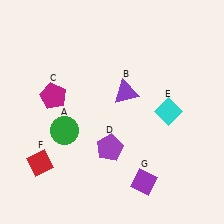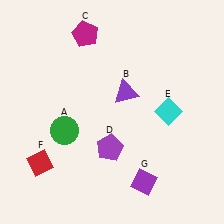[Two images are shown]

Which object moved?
The magenta pentagon (C) moved up.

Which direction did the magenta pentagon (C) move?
The magenta pentagon (C) moved up.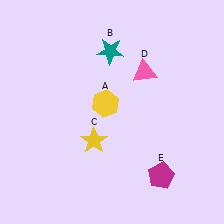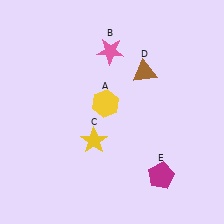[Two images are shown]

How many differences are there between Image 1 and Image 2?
There are 2 differences between the two images.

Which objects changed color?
B changed from teal to pink. D changed from pink to brown.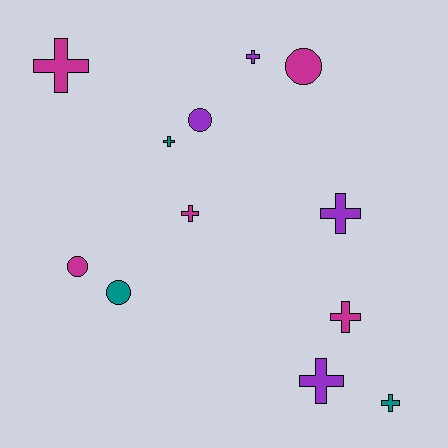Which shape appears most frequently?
Cross, with 8 objects.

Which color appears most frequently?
Magenta, with 5 objects.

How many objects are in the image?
There are 12 objects.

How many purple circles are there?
There is 1 purple circle.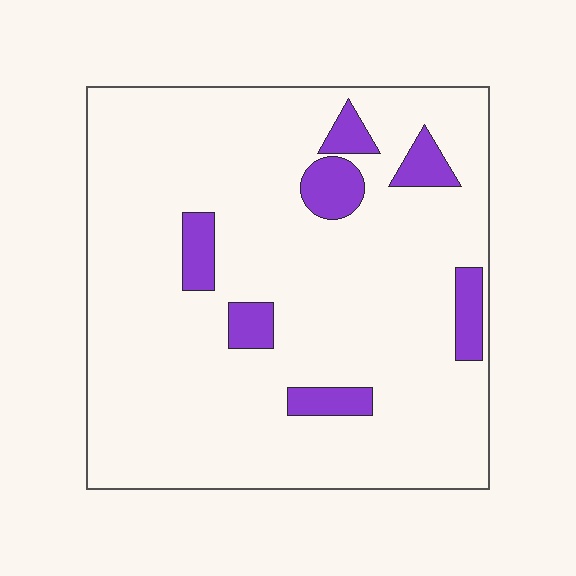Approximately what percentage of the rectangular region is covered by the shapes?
Approximately 10%.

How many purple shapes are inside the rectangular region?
7.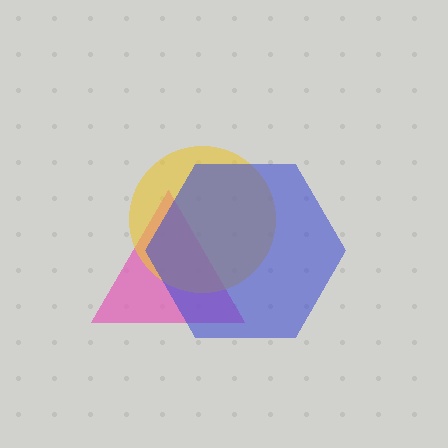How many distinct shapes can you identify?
There are 3 distinct shapes: a pink triangle, a yellow circle, a blue hexagon.